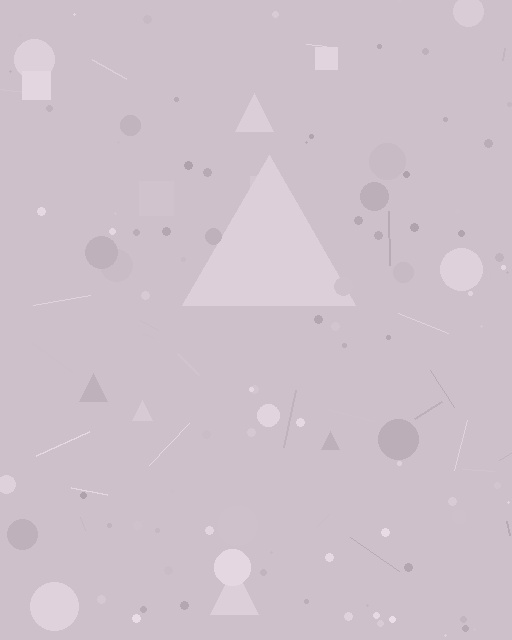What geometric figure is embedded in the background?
A triangle is embedded in the background.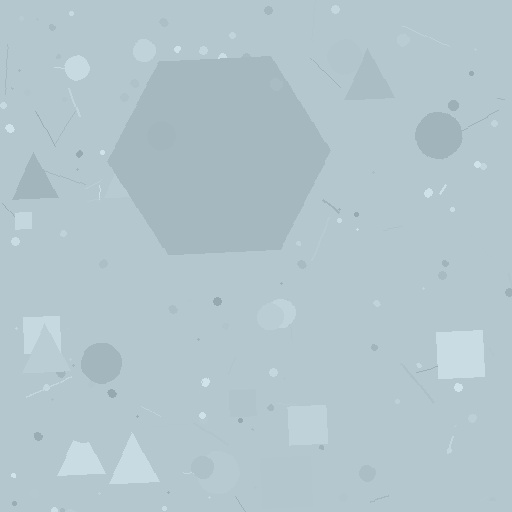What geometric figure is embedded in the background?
A hexagon is embedded in the background.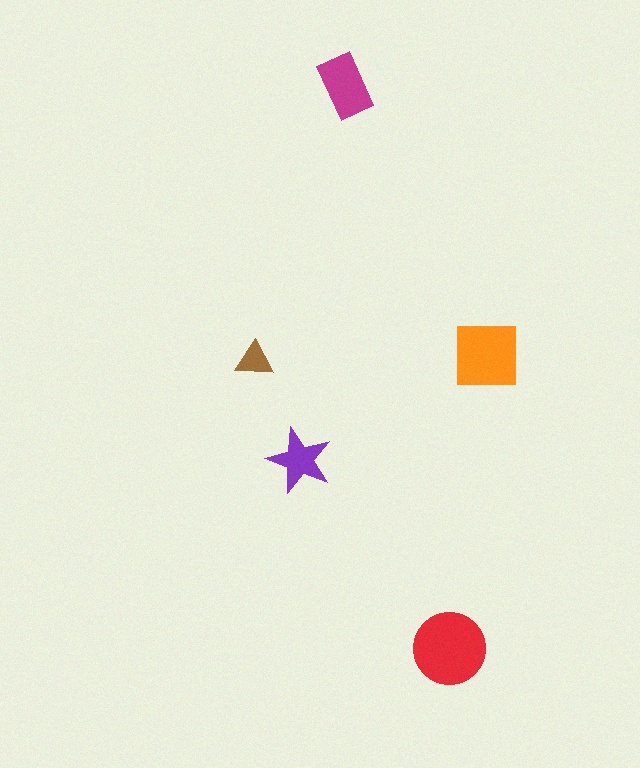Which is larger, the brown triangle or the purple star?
The purple star.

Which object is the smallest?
The brown triangle.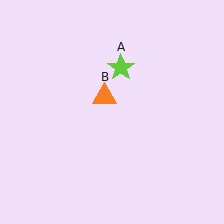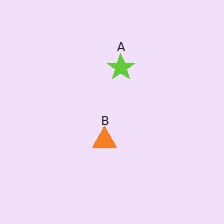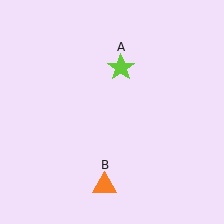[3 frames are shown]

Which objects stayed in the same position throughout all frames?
Lime star (object A) remained stationary.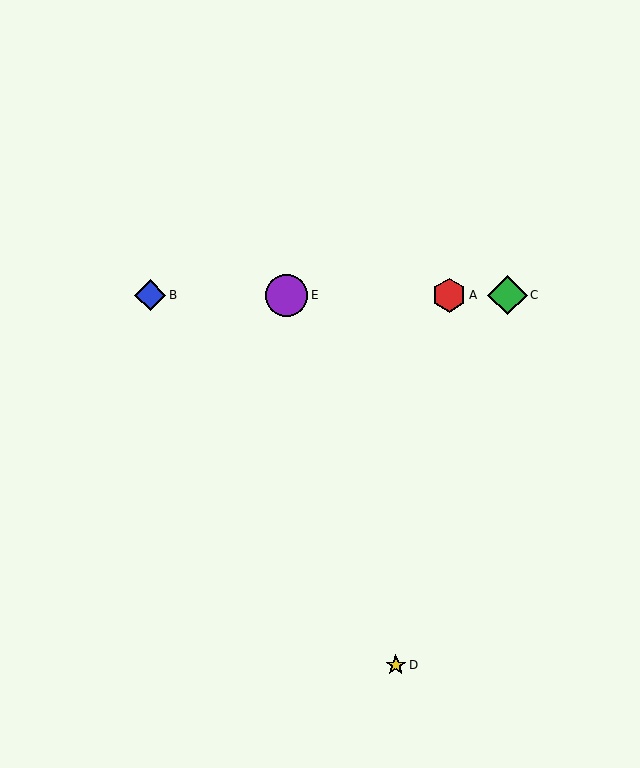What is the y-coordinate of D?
Object D is at y≈665.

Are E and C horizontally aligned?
Yes, both are at y≈295.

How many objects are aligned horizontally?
4 objects (A, B, C, E) are aligned horizontally.